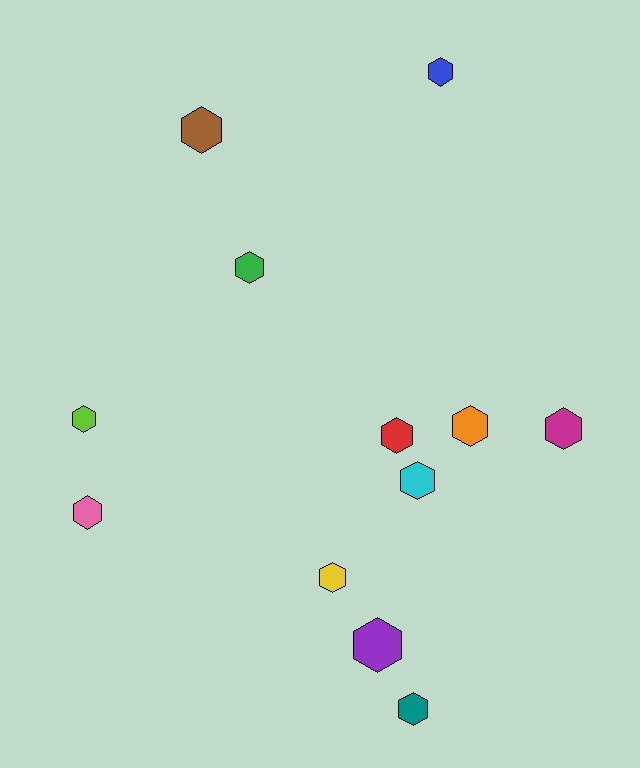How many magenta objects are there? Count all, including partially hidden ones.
There is 1 magenta object.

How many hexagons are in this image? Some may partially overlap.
There are 12 hexagons.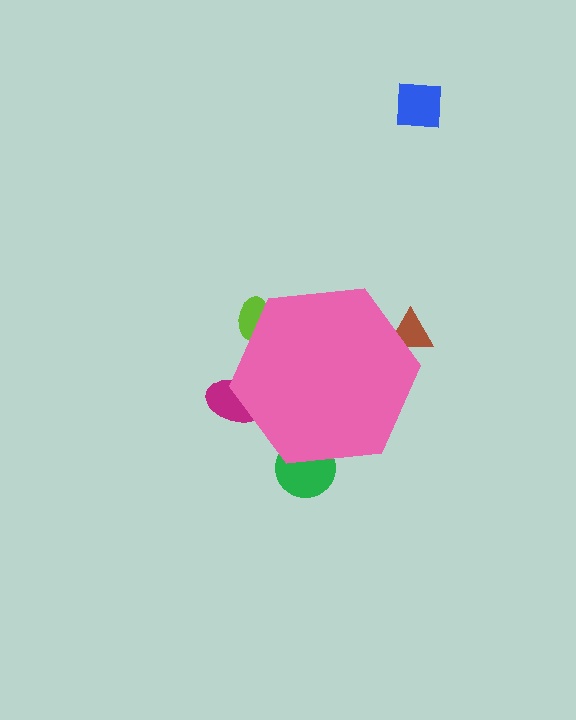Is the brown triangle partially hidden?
Yes, the brown triangle is partially hidden behind the pink hexagon.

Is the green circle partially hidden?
Yes, the green circle is partially hidden behind the pink hexagon.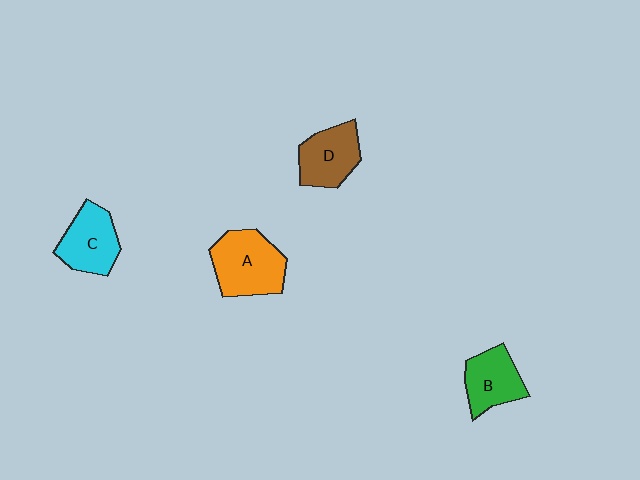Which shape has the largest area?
Shape A (orange).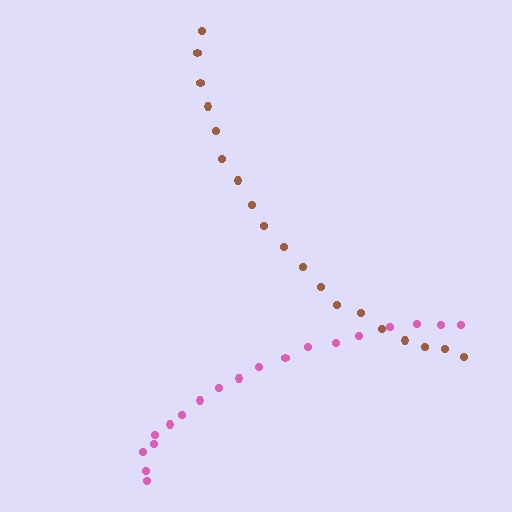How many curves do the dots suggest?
There are 2 distinct paths.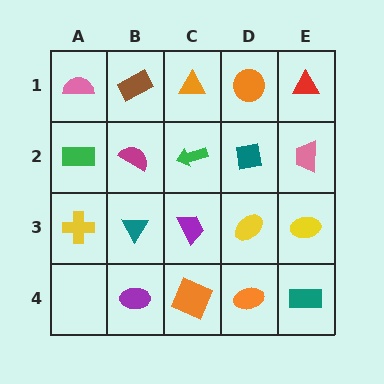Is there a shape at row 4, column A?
No, that cell is empty.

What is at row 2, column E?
A pink trapezoid.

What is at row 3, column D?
A yellow ellipse.